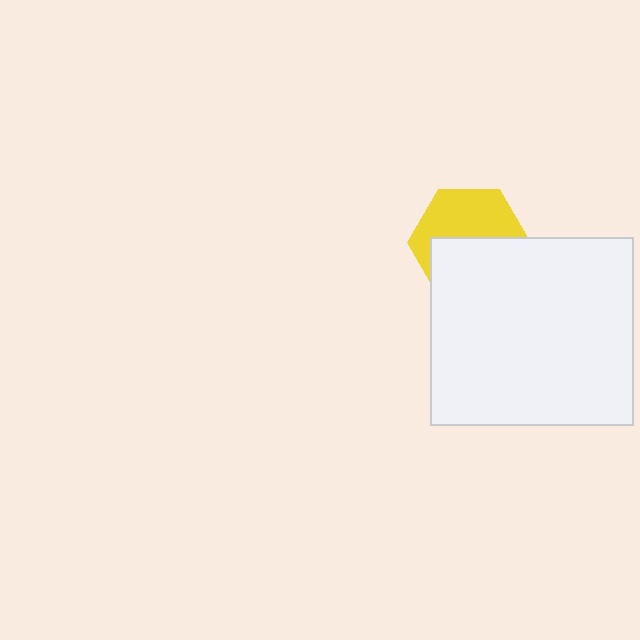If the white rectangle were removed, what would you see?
You would see the complete yellow hexagon.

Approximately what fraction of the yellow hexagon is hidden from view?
Roughly 51% of the yellow hexagon is hidden behind the white rectangle.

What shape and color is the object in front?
The object in front is a white rectangle.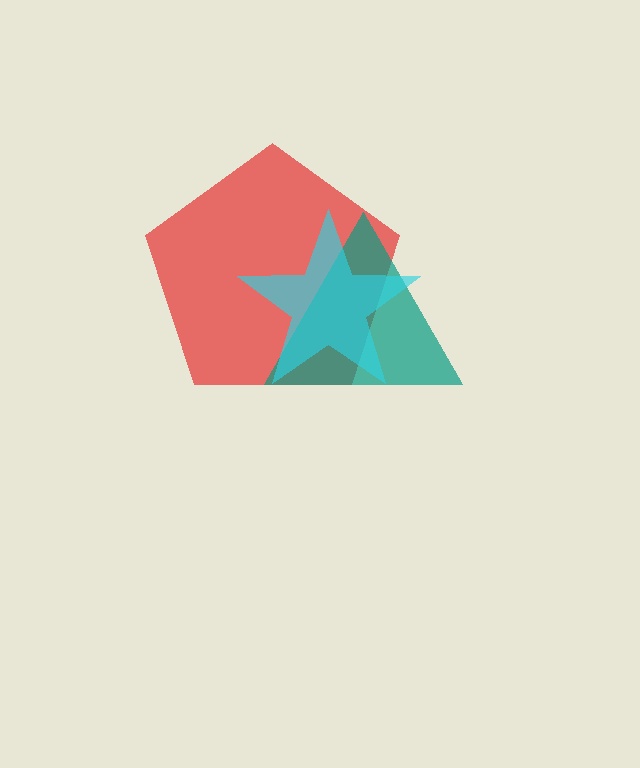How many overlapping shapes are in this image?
There are 3 overlapping shapes in the image.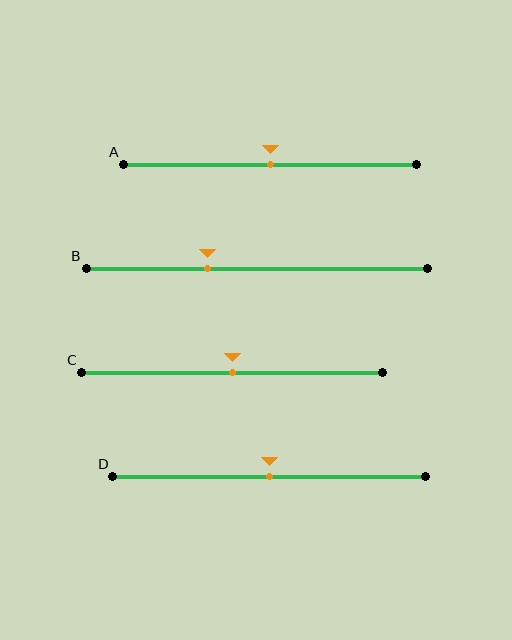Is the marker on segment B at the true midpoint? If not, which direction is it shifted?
No, the marker on segment B is shifted to the left by about 14% of the segment length.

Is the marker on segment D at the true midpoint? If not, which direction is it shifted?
Yes, the marker on segment D is at the true midpoint.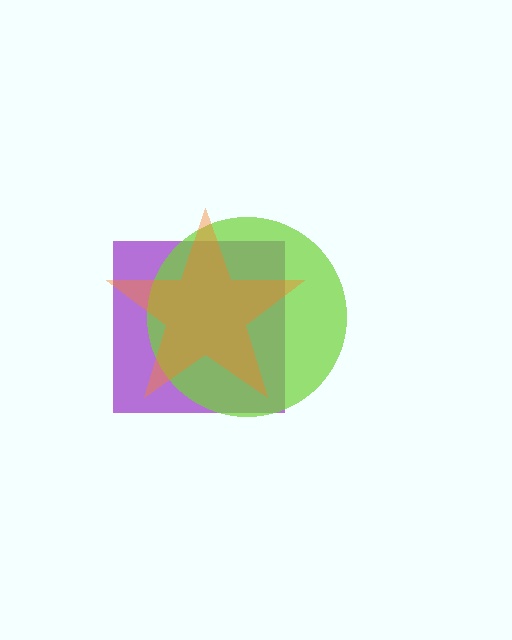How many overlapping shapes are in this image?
There are 3 overlapping shapes in the image.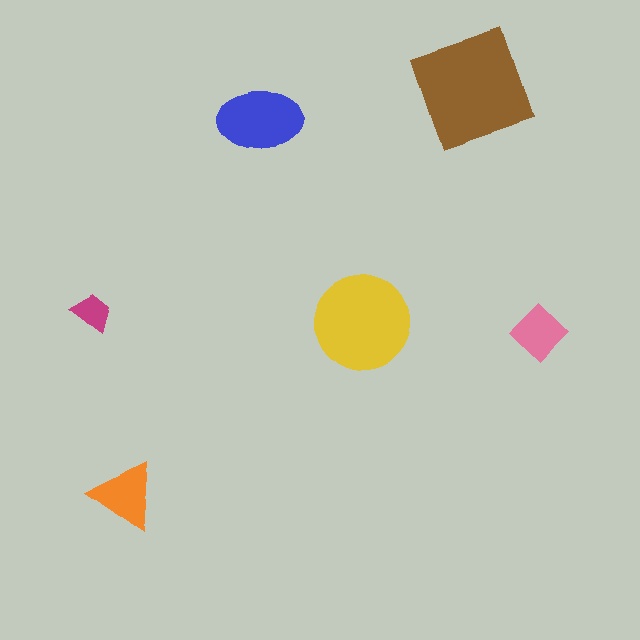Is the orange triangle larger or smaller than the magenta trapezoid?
Larger.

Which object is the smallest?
The magenta trapezoid.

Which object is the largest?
The brown square.